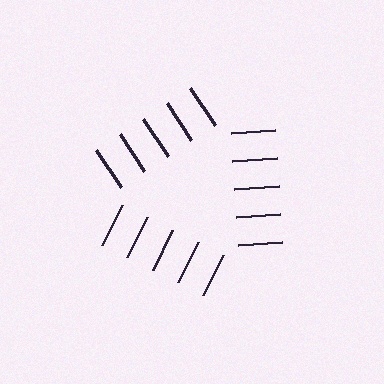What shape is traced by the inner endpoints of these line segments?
An illusory triangle — the line segments terminate on its edges but no continuous stroke is drawn.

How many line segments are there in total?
15 — 5 along each of the 3 edges.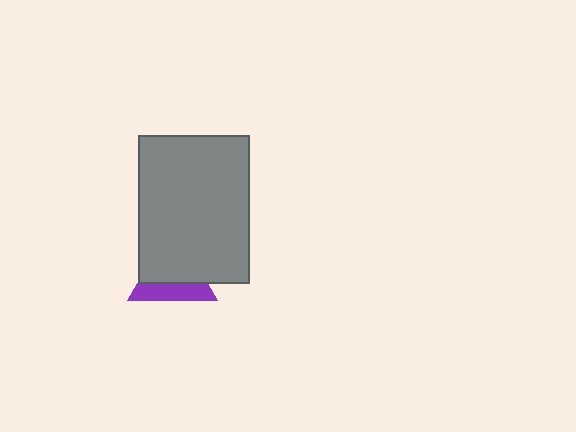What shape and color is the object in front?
The object in front is a gray rectangle.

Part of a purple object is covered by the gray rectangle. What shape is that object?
It is a triangle.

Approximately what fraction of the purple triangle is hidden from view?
Roughly 60% of the purple triangle is hidden behind the gray rectangle.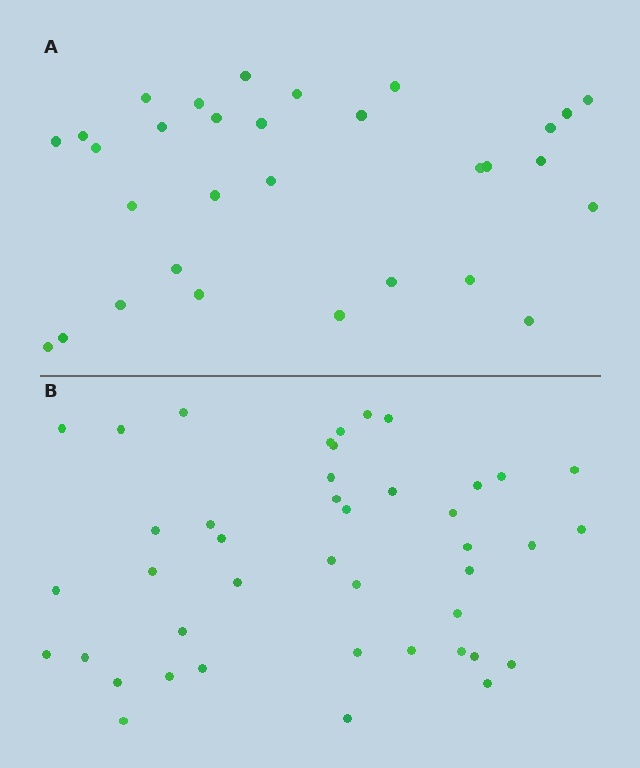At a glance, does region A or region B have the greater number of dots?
Region B (the bottom region) has more dots.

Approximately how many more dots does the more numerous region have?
Region B has roughly 12 or so more dots than region A.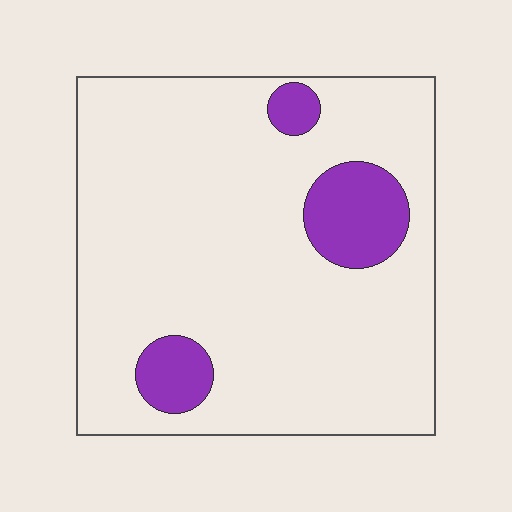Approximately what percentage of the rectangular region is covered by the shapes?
Approximately 15%.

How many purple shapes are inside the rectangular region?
3.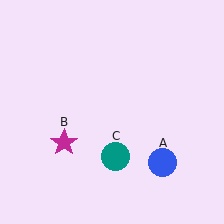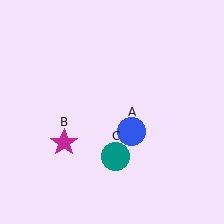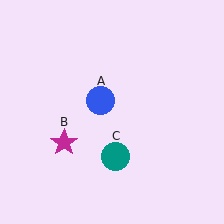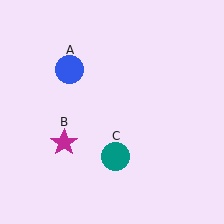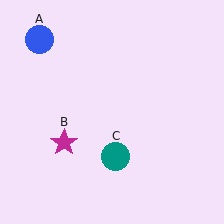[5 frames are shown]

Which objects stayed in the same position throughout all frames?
Magenta star (object B) and teal circle (object C) remained stationary.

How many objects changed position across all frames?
1 object changed position: blue circle (object A).